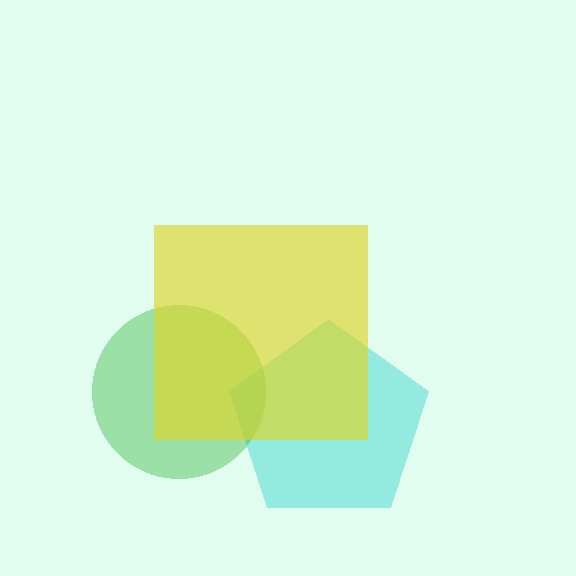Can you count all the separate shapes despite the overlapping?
Yes, there are 3 separate shapes.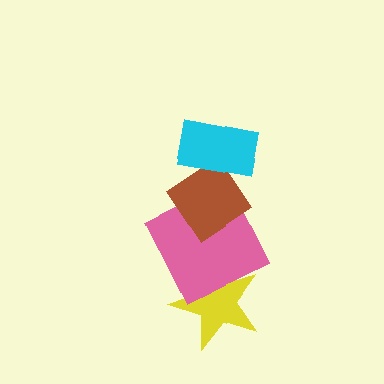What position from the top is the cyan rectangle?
The cyan rectangle is 1st from the top.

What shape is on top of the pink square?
The brown diamond is on top of the pink square.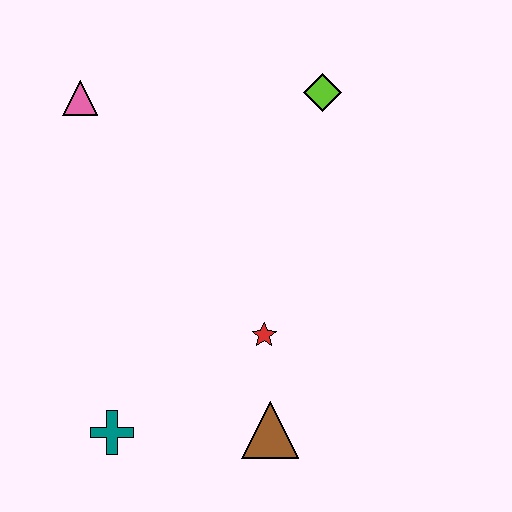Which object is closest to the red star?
The brown triangle is closest to the red star.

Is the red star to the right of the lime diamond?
No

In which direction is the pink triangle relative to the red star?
The pink triangle is above the red star.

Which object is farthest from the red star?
The pink triangle is farthest from the red star.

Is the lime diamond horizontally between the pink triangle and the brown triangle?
No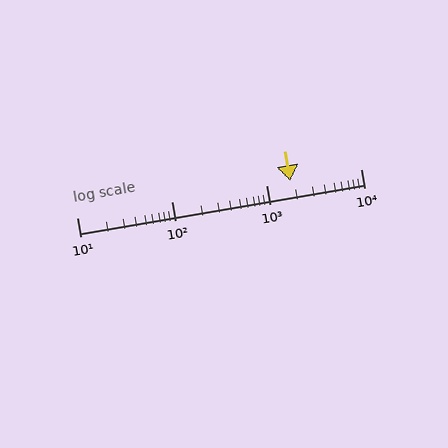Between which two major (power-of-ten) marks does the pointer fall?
The pointer is between 1000 and 10000.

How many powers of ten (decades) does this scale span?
The scale spans 3 decades, from 10 to 10000.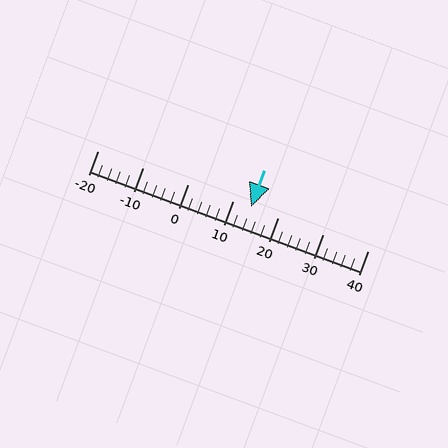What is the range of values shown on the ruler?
The ruler shows values from -20 to 40.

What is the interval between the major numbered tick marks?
The major tick marks are spaced 10 units apart.